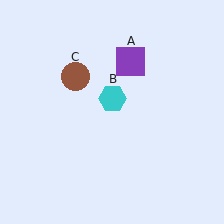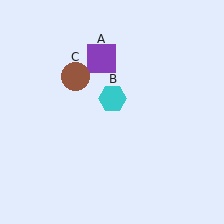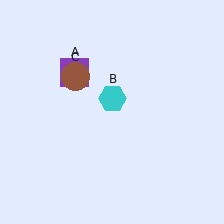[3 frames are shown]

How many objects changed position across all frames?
1 object changed position: purple square (object A).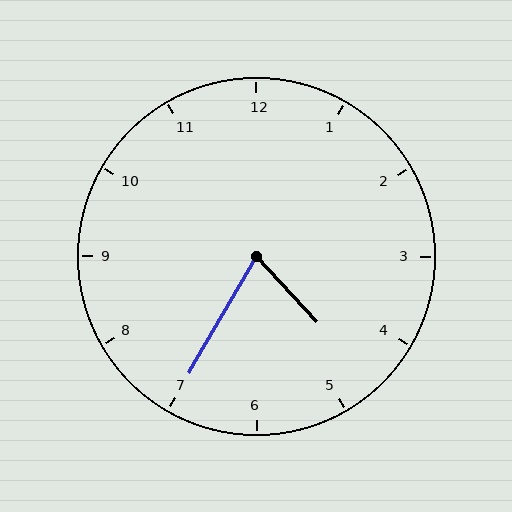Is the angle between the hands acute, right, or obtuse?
It is acute.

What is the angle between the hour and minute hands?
Approximately 72 degrees.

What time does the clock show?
4:35.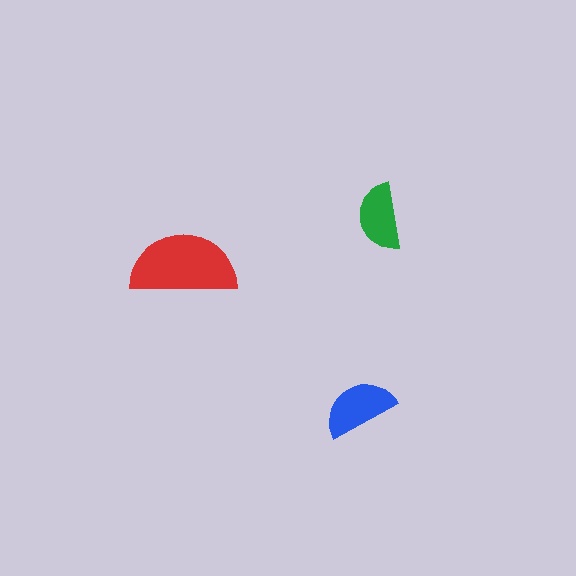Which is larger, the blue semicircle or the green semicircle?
The blue one.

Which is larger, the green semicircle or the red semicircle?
The red one.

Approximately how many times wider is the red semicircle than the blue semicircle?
About 1.5 times wider.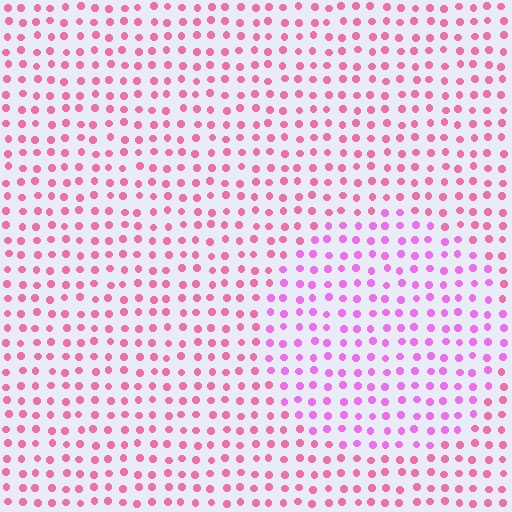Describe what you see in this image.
The image is filled with small pink elements in a uniform arrangement. A circle-shaped region is visible where the elements are tinted to a slightly different hue, forming a subtle color boundary.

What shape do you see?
I see a circle.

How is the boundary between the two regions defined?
The boundary is defined purely by a slight shift in hue (about 30 degrees). Spacing, size, and orientation are identical on both sides.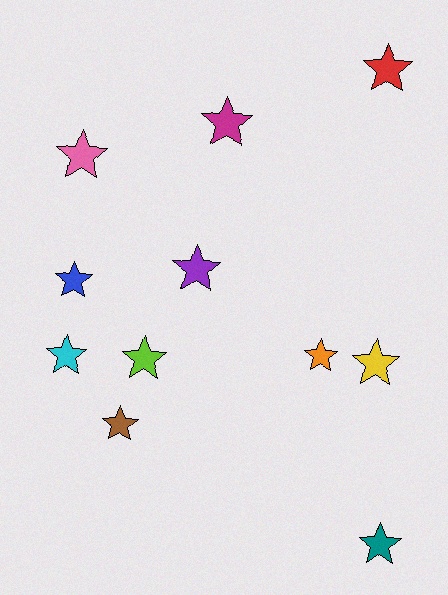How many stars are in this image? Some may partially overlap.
There are 11 stars.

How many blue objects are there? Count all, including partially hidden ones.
There is 1 blue object.